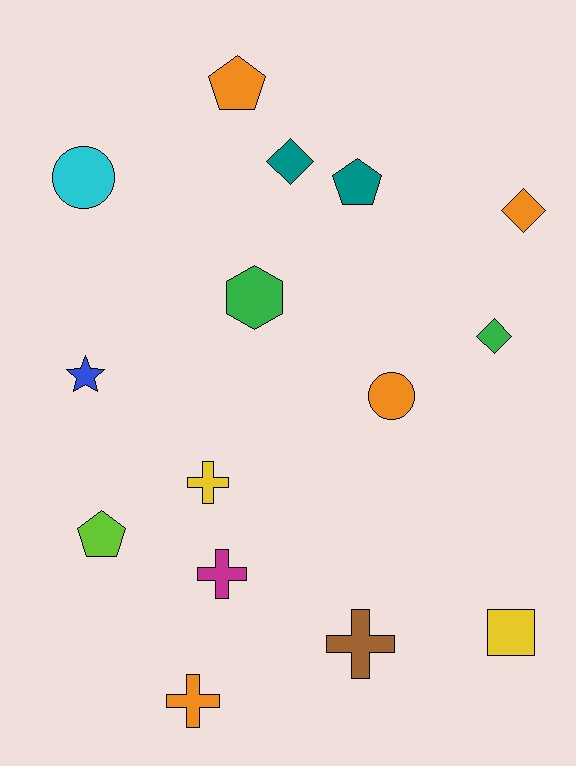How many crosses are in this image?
There are 4 crosses.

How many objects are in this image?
There are 15 objects.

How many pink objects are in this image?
There are no pink objects.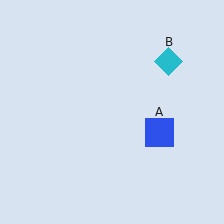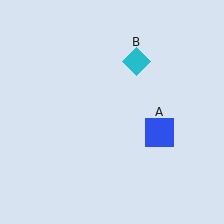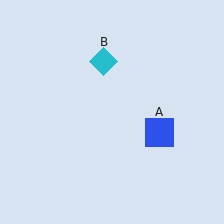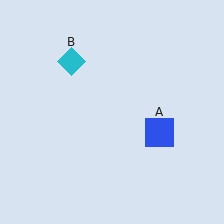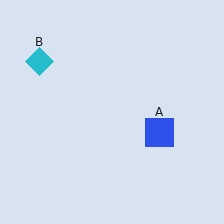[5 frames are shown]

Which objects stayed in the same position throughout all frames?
Blue square (object A) remained stationary.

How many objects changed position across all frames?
1 object changed position: cyan diamond (object B).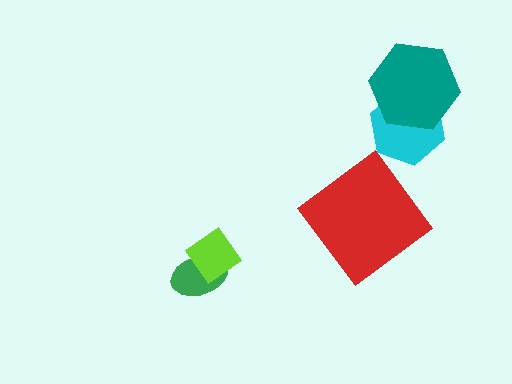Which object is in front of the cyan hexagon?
The teal hexagon is in front of the cyan hexagon.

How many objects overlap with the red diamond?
0 objects overlap with the red diamond.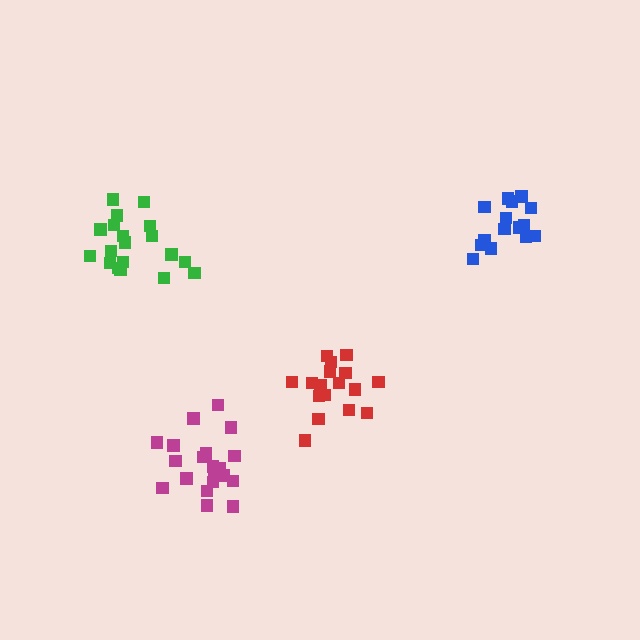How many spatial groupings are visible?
There are 4 spatial groupings.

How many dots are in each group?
Group 1: 17 dots, Group 2: 20 dots, Group 3: 15 dots, Group 4: 19 dots (71 total).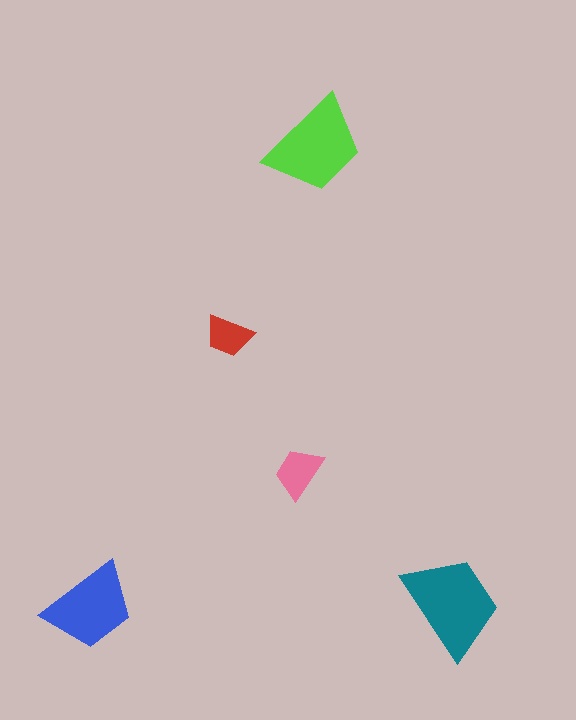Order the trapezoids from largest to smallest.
the teal one, the lime one, the blue one, the pink one, the red one.